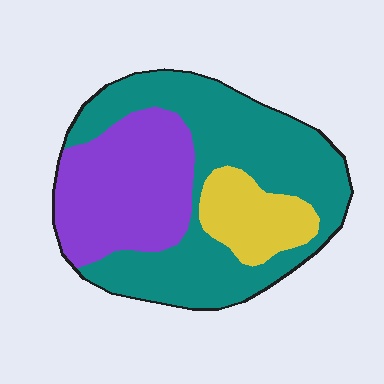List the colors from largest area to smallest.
From largest to smallest: teal, purple, yellow.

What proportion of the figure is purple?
Purple covers 32% of the figure.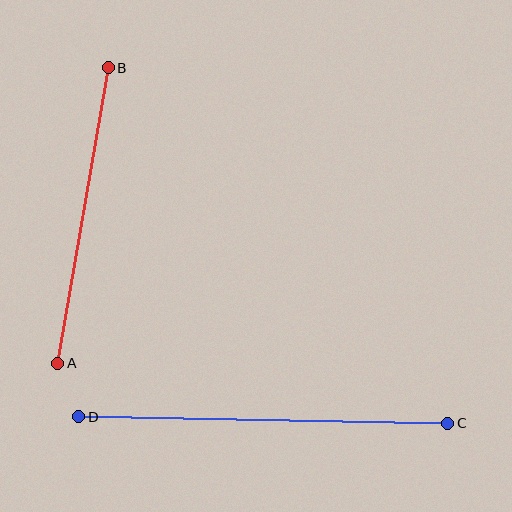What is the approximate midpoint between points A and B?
The midpoint is at approximately (83, 215) pixels.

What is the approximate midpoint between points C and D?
The midpoint is at approximately (263, 420) pixels.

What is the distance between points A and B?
The distance is approximately 300 pixels.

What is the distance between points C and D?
The distance is approximately 369 pixels.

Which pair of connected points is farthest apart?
Points C and D are farthest apart.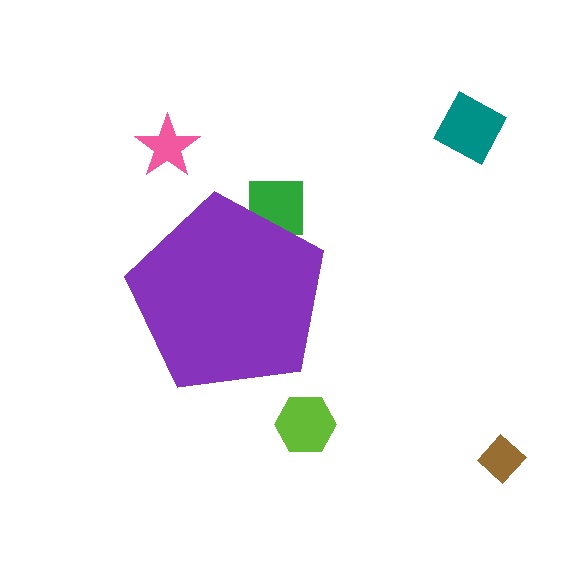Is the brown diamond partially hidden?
No, the brown diamond is fully visible.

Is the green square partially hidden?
Yes, the green square is partially hidden behind the purple pentagon.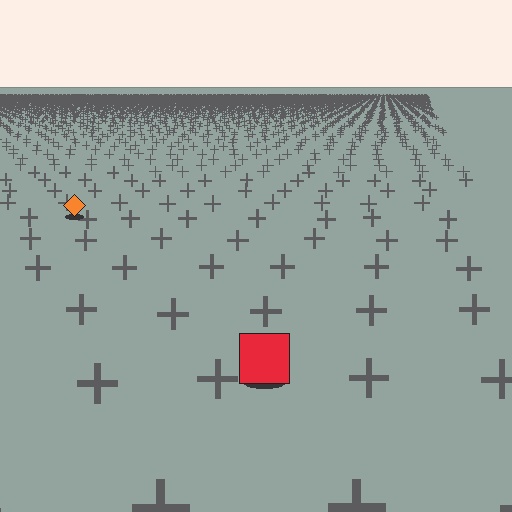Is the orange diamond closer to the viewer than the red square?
No. The red square is closer — you can tell from the texture gradient: the ground texture is coarser near it.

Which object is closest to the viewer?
The red square is closest. The texture marks near it are larger and more spread out.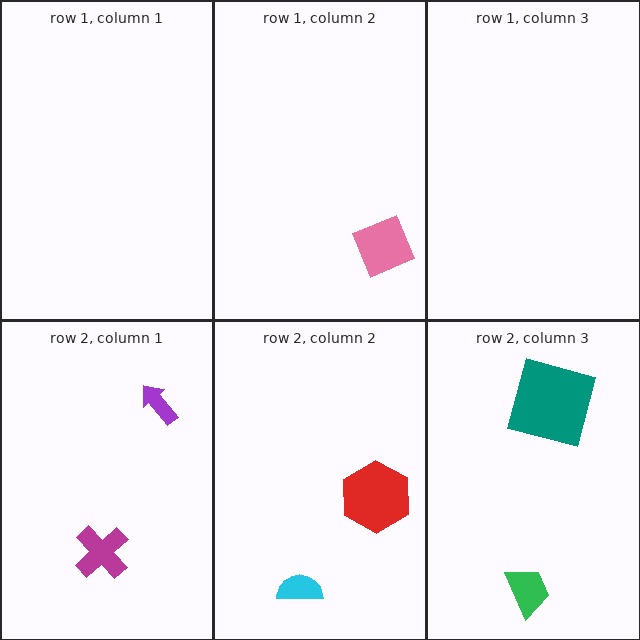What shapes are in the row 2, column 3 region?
The green trapezoid, the teal square.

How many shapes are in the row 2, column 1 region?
2.